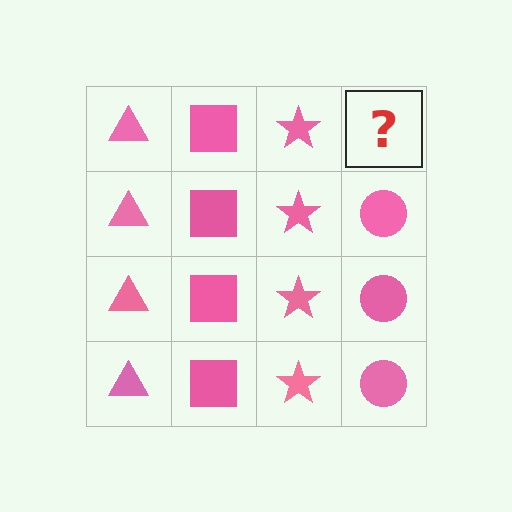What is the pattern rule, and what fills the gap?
The rule is that each column has a consistent shape. The gap should be filled with a pink circle.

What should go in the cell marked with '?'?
The missing cell should contain a pink circle.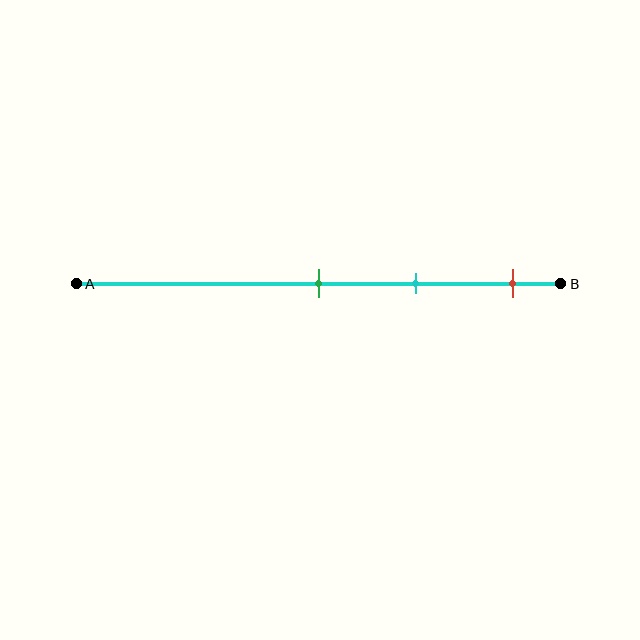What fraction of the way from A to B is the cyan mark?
The cyan mark is approximately 70% (0.7) of the way from A to B.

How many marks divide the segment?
There are 3 marks dividing the segment.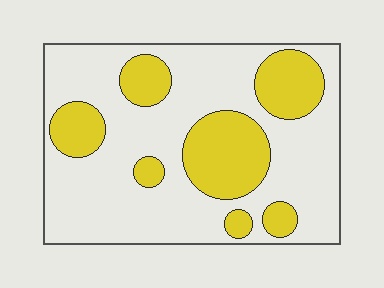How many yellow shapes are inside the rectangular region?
7.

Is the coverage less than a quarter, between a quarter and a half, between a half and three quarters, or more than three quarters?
Between a quarter and a half.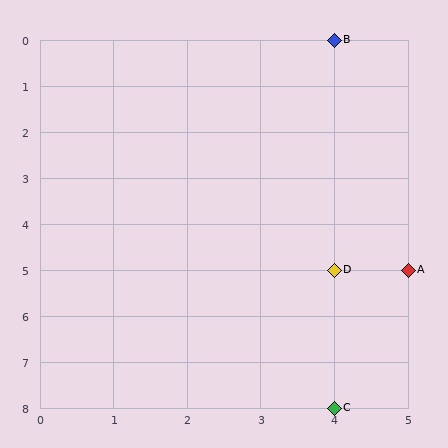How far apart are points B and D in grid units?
Points B and D are 5 rows apart.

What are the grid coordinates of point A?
Point A is at grid coordinates (5, 5).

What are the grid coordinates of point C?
Point C is at grid coordinates (4, 8).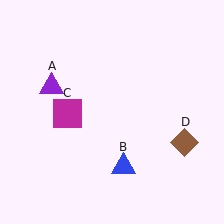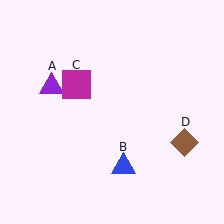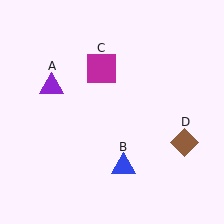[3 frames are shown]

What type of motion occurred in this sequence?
The magenta square (object C) rotated clockwise around the center of the scene.